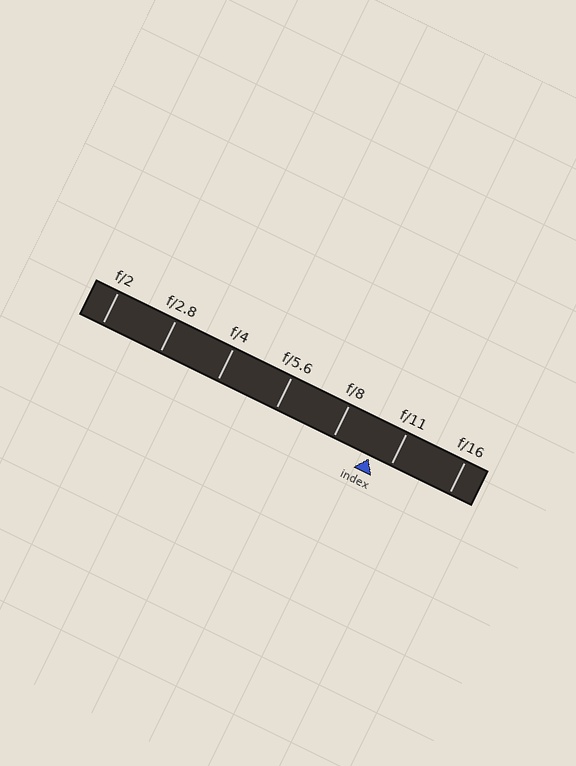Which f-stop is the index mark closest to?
The index mark is closest to f/11.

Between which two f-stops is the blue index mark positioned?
The index mark is between f/8 and f/11.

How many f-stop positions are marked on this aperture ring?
There are 7 f-stop positions marked.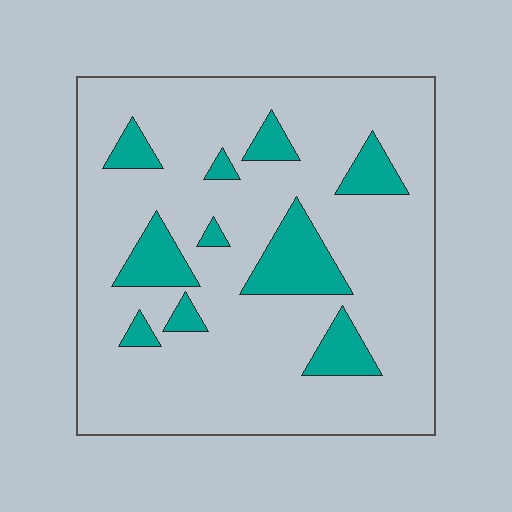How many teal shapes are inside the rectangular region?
10.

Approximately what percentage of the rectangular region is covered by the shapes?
Approximately 15%.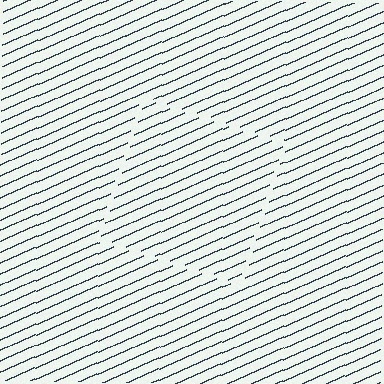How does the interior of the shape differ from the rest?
The interior of the shape contains the same grating, shifted by half a period — the contour is defined by the phase discontinuity where line-ends from the inner and outer gratings abut.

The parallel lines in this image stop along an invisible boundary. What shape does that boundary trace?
An illusory square. The interior of the shape contains the same grating, shifted by half a period — the contour is defined by the phase discontinuity where line-ends from the inner and outer gratings abut.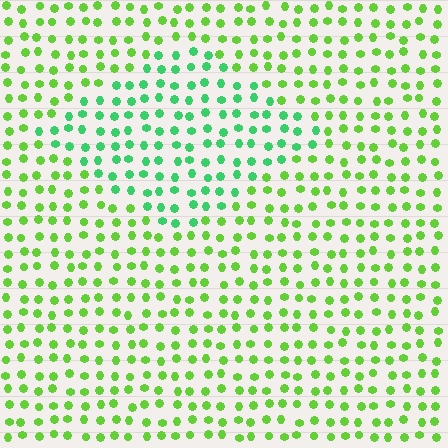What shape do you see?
I see a diamond.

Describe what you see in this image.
The image is filled with small lime elements in a uniform arrangement. A diamond-shaped region is visible where the elements are tinted to a slightly different hue, forming a subtle color boundary.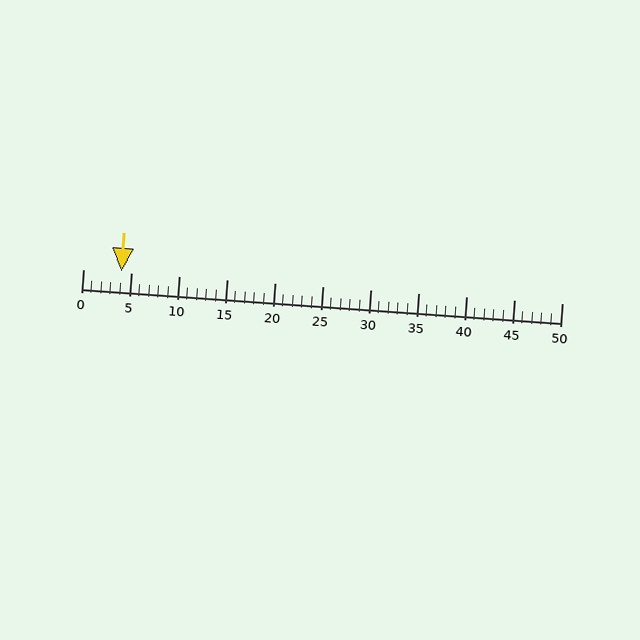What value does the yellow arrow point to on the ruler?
The yellow arrow points to approximately 4.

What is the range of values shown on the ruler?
The ruler shows values from 0 to 50.